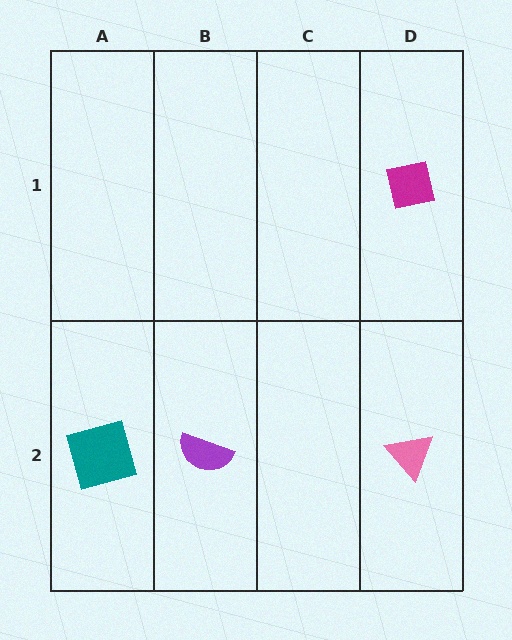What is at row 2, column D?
A pink triangle.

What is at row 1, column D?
A magenta square.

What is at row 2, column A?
A teal square.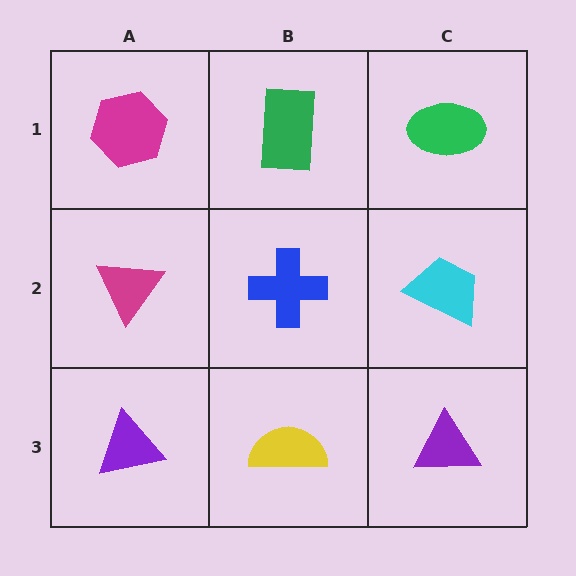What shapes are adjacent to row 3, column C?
A cyan trapezoid (row 2, column C), a yellow semicircle (row 3, column B).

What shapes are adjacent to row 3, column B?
A blue cross (row 2, column B), a purple triangle (row 3, column A), a purple triangle (row 3, column C).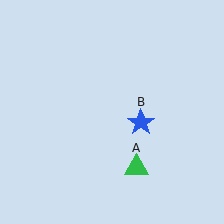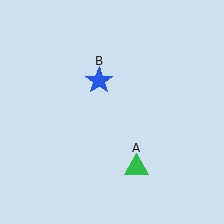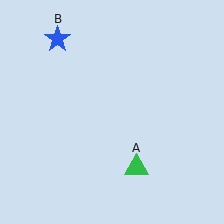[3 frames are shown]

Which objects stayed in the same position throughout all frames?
Green triangle (object A) remained stationary.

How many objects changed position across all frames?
1 object changed position: blue star (object B).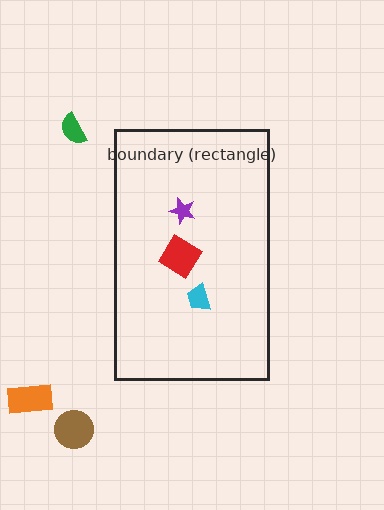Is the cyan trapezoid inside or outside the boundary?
Inside.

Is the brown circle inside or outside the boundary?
Outside.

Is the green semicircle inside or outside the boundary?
Outside.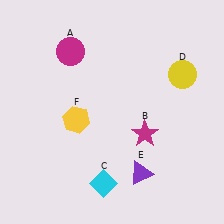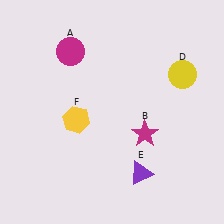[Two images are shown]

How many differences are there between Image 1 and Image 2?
There is 1 difference between the two images.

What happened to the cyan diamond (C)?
The cyan diamond (C) was removed in Image 2. It was in the bottom-left area of Image 1.